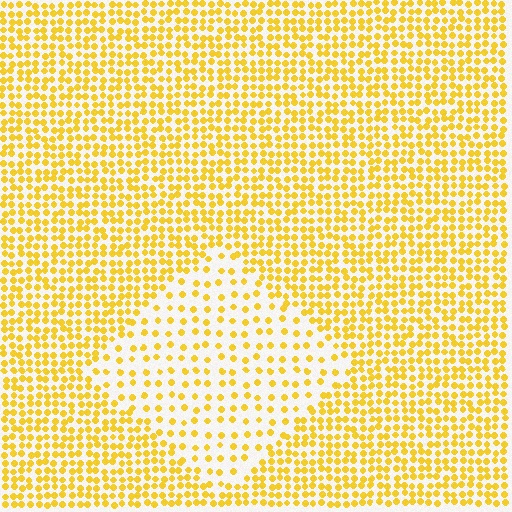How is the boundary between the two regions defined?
The boundary is defined by a change in element density (approximately 2.3x ratio). All elements are the same color, size, and shape.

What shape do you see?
I see a diamond.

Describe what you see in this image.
The image contains small yellow elements arranged at two different densities. A diamond-shaped region is visible where the elements are less densely packed than the surrounding area.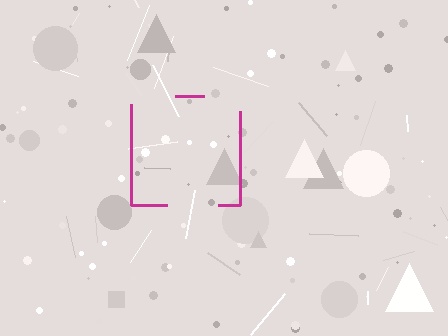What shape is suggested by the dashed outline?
The dashed outline suggests a square.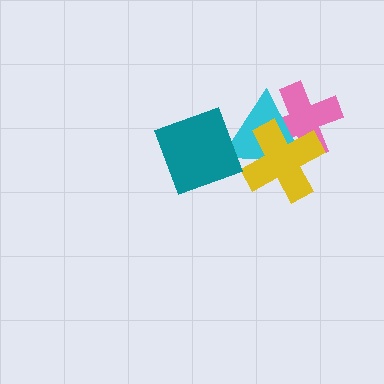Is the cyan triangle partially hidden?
Yes, it is partially covered by another shape.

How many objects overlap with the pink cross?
2 objects overlap with the pink cross.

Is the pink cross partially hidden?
Yes, it is partially covered by another shape.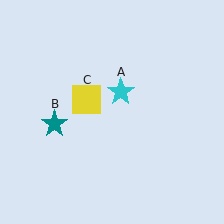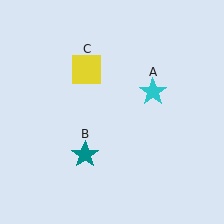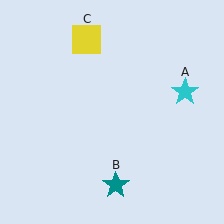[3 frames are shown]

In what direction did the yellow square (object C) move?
The yellow square (object C) moved up.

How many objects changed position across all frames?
3 objects changed position: cyan star (object A), teal star (object B), yellow square (object C).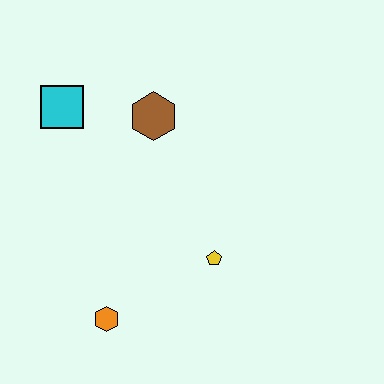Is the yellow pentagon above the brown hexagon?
No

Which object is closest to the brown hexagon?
The cyan square is closest to the brown hexagon.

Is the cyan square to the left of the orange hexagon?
Yes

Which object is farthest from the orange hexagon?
The cyan square is farthest from the orange hexagon.